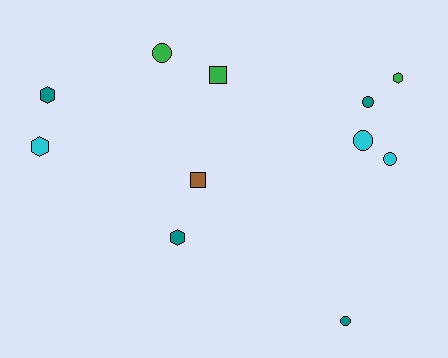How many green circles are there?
There is 1 green circle.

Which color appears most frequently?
Teal, with 4 objects.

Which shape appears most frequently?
Circle, with 5 objects.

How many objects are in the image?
There are 11 objects.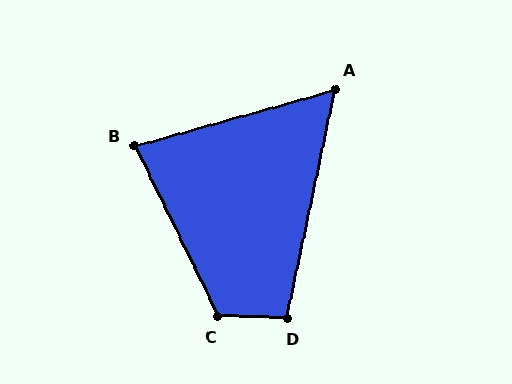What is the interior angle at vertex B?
Approximately 80 degrees (acute).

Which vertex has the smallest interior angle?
A, at approximately 62 degrees.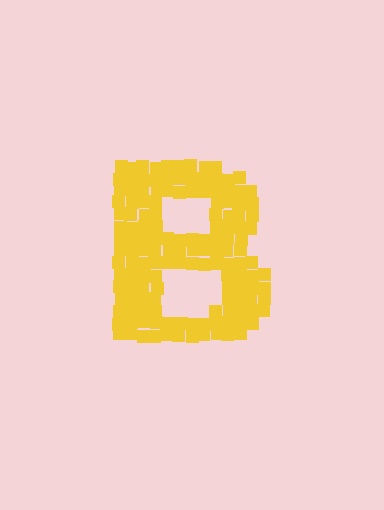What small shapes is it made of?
It is made of small squares.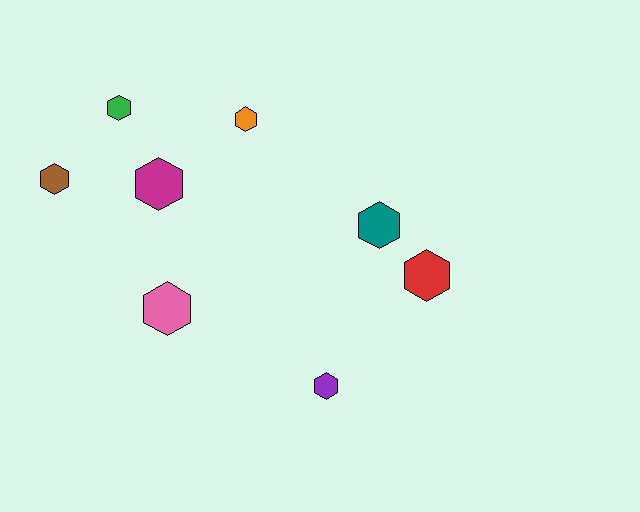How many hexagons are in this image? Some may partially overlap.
There are 8 hexagons.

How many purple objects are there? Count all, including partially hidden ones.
There is 1 purple object.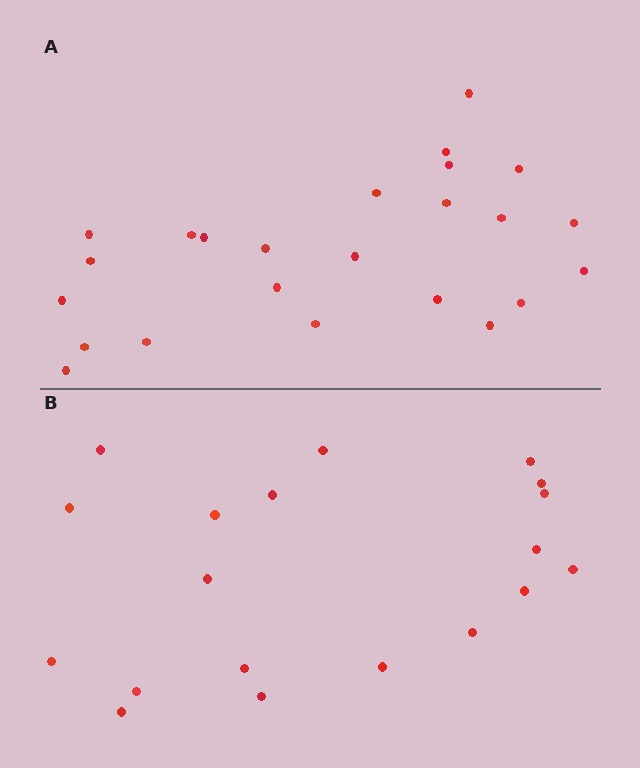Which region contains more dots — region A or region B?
Region A (the top region) has more dots.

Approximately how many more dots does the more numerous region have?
Region A has about 5 more dots than region B.